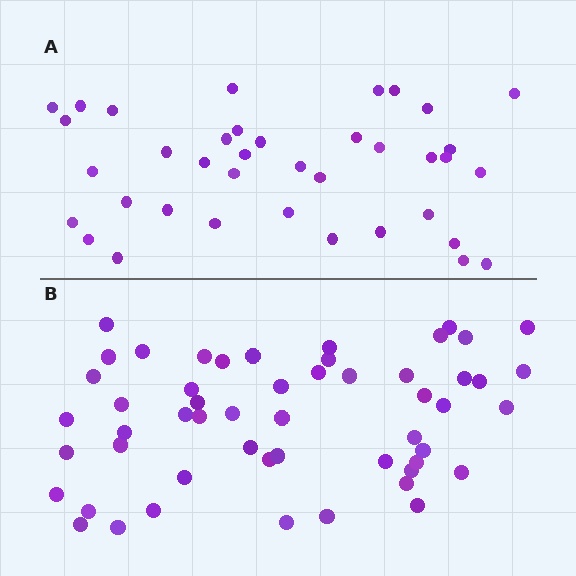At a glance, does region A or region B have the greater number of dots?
Region B (the bottom region) has more dots.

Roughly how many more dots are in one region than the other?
Region B has approximately 15 more dots than region A.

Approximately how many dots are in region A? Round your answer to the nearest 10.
About 40 dots. (The exact count is 38, which rounds to 40.)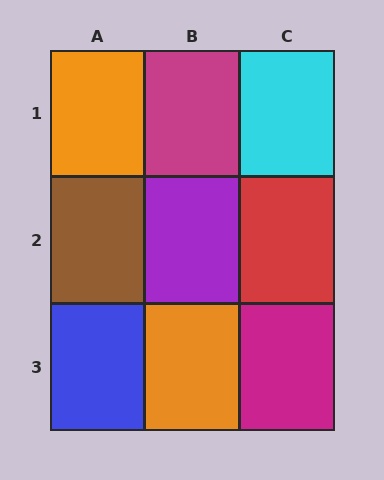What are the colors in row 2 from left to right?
Brown, purple, red.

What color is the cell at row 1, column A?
Orange.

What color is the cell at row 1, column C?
Cyan.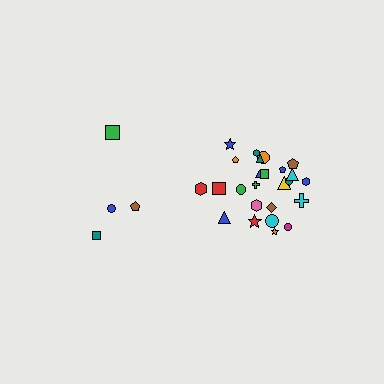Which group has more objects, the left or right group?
The right group.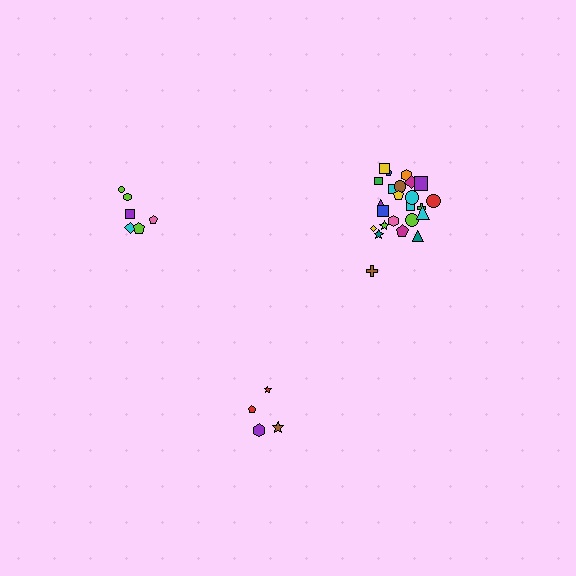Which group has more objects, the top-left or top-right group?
The top-right group.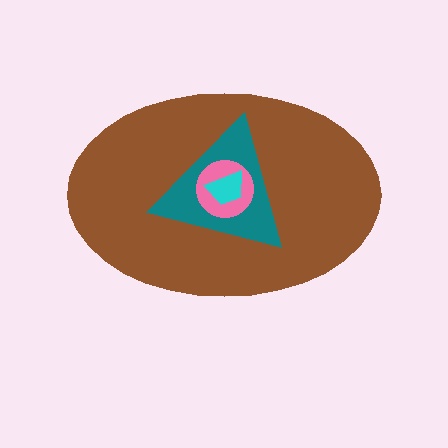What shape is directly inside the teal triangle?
The pink circle.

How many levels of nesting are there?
4.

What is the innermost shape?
The cyan trapezoid.